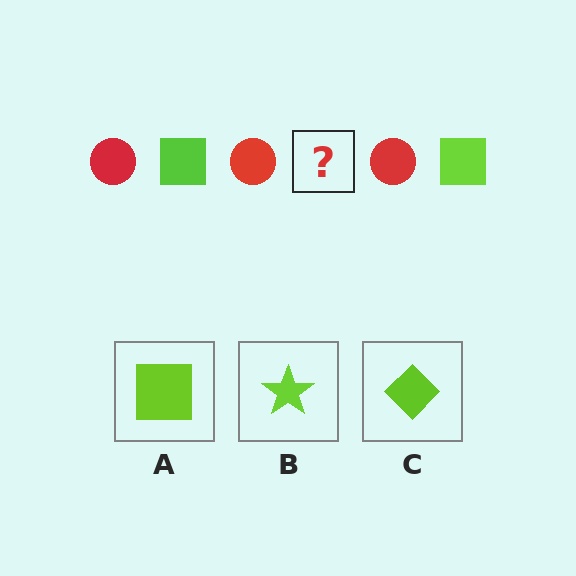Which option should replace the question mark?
Option A.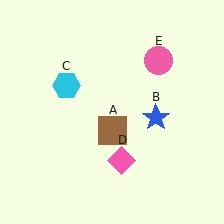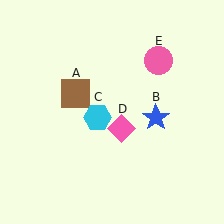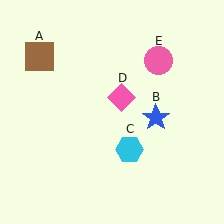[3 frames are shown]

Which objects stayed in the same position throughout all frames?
Blue star (object B) and pink circle (object E) remained stationary.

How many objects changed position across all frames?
3 objects changed position: brown square (object A), cyan hexagon (object C), pink diamond (object D).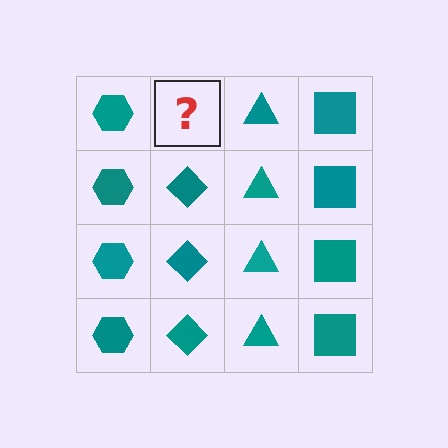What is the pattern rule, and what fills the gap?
The rule is that each column has a consistent shape. The gap should be filled with a teal diamond.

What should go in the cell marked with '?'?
The missing cell should contain a teal diamond.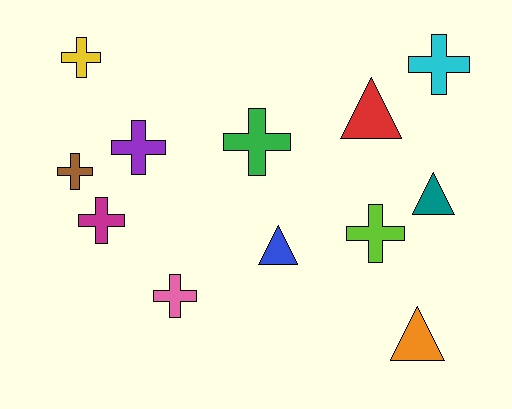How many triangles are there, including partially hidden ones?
There are 4 triangles.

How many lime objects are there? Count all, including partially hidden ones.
There is 1 lime object.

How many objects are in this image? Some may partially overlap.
There are 12 objects.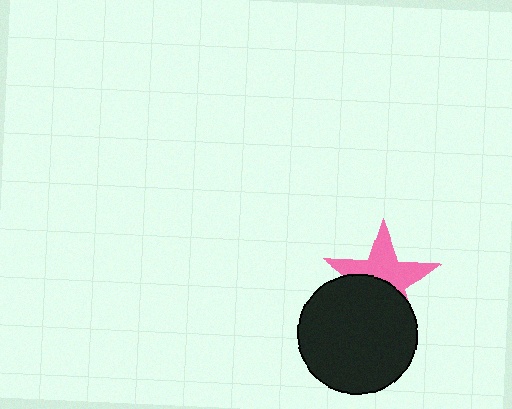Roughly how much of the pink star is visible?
About half of it is visible (roughly 53%).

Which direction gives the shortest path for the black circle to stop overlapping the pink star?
Moving down gives the shortest separation.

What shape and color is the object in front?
The object in front is a black circle.